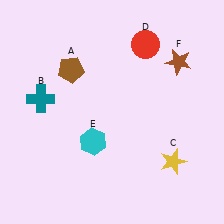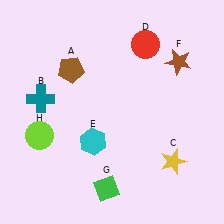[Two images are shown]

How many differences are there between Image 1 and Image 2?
There are 2 differences between the two images.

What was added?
A green diamond (G), a lime circle (H) were added in Image 2.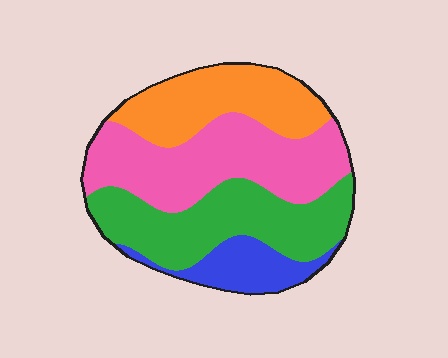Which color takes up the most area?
Pink, at roughly 35%.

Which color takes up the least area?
Blue, at roughly 10%.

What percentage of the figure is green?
Green covers roughly 30% of the figure.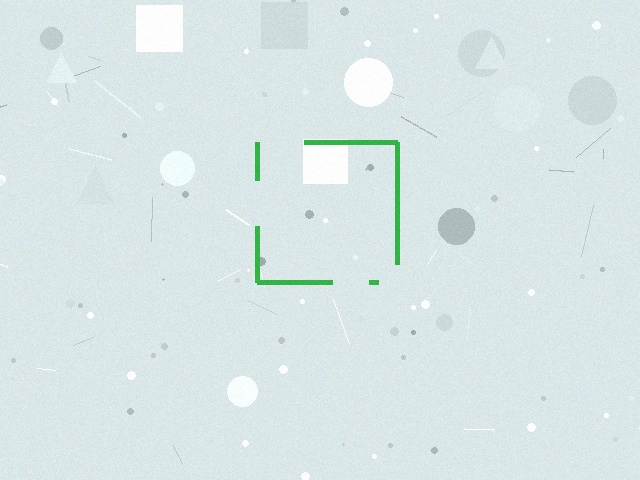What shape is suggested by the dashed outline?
The dashed outline suggests a square.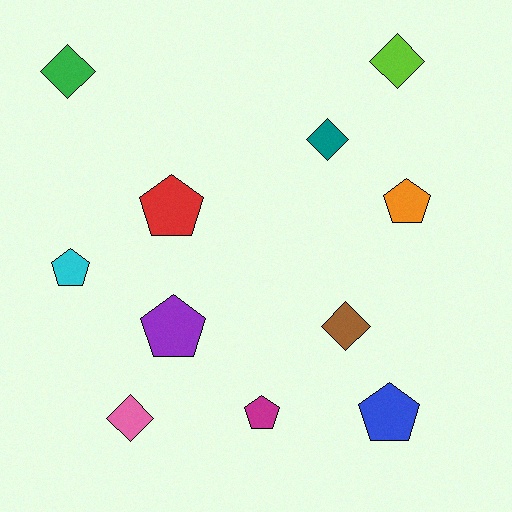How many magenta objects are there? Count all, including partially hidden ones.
There is 1 magenta object.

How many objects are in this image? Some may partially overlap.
There are 11 objects.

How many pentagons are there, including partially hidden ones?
There are 6 pentagons.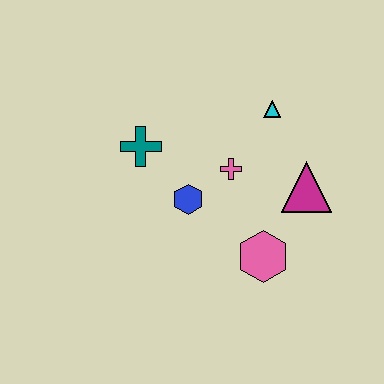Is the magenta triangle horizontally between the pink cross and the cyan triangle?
No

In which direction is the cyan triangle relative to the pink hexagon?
The cyan triangle is above the pink hexagon.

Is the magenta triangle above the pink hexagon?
Yes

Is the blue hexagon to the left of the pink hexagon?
Yes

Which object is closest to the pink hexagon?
The magenta triangle is closest to the pink hexagon.